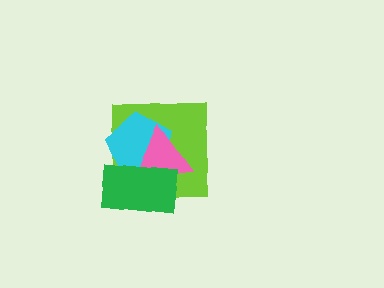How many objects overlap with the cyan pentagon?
3 objects overlap with the cyan pentagon.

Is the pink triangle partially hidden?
Yes, it is partially covered by another shape.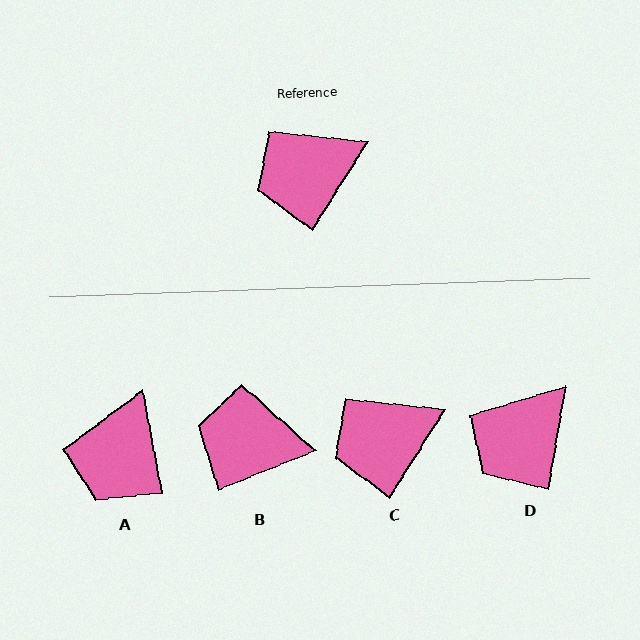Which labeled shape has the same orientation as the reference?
C.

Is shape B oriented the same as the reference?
No, it is off by about 36 degrees.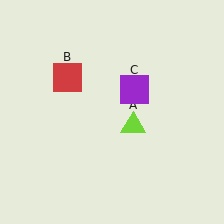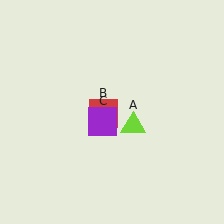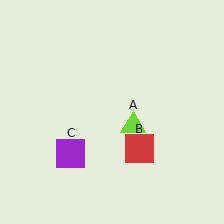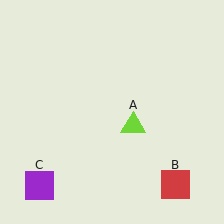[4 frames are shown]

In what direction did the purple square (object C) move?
The purple square (object C) moved down and to the left.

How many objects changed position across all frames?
2 objects changed position: red square (object B), purple square (object C).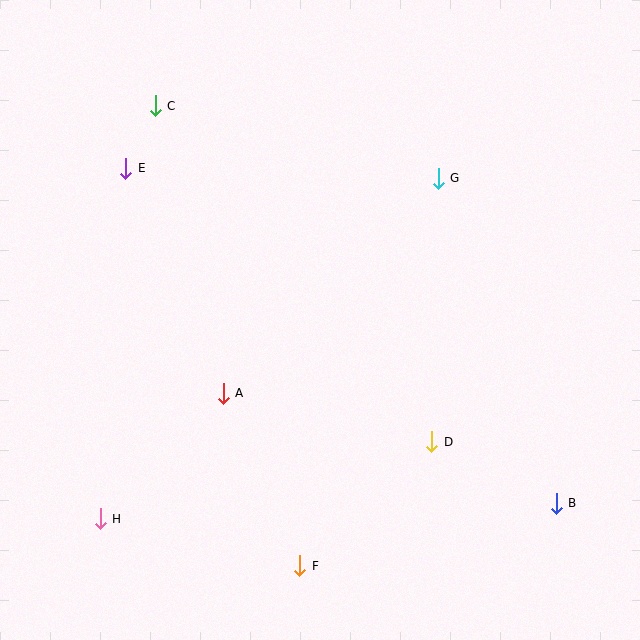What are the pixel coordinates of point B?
Point B is at (556, 503).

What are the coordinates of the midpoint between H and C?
The midpoint between H and C is at (128, 312).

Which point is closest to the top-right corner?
Point G is closest to the top-right corner.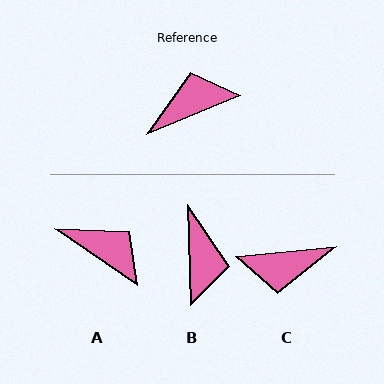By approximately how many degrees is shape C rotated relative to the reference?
Approximately 164 degrees counter-clockwise.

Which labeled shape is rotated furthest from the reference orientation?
C, about 164 degrees away.